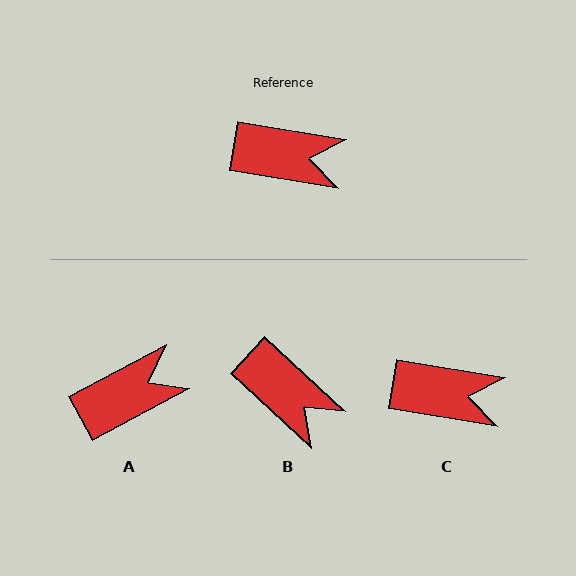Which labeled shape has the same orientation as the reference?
C.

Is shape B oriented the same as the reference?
No, it is off by about 33 degrees.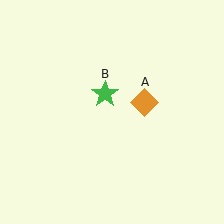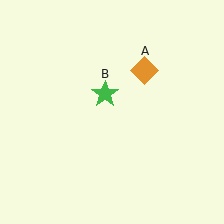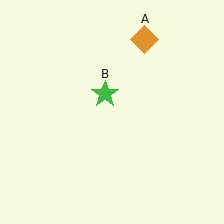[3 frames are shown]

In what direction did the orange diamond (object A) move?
The orange diamond (object A) moved up.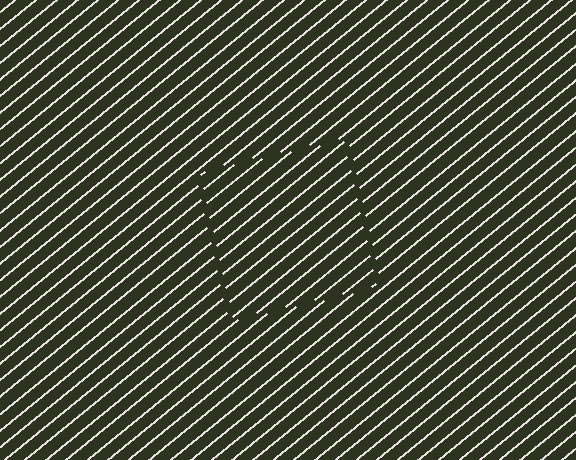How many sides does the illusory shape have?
4 sides — the line-ends trace a square.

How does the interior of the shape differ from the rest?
The interior of the shape contains the same grating, shifted by half a period — the contour is defined by the phase discontinuity where line-ends from the inner and outer gratings abut.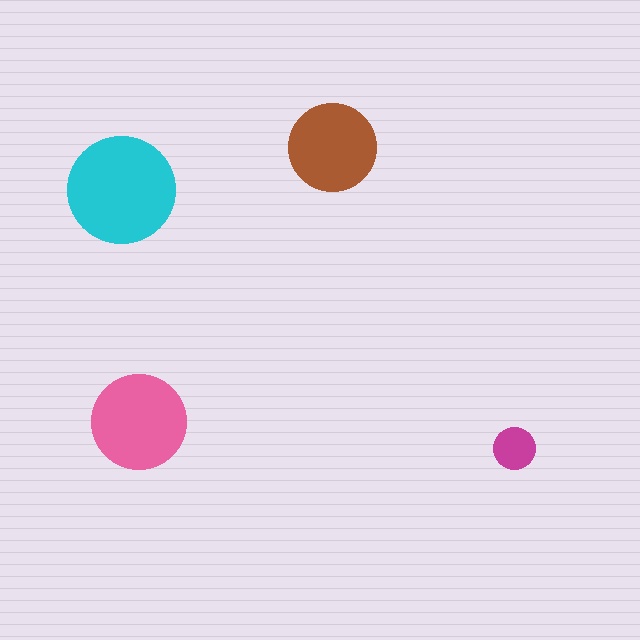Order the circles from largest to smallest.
the cyan one, the pink one, the brown one, the magenta one.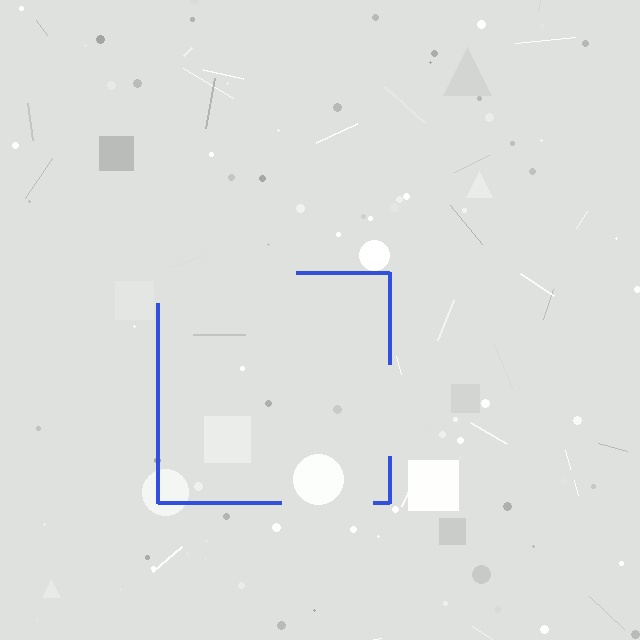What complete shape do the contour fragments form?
The contour fragments form a square.